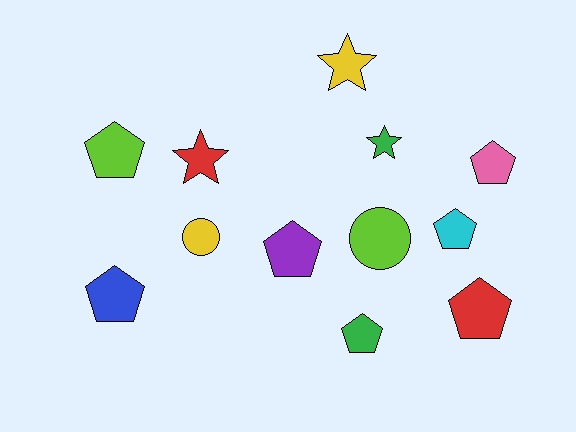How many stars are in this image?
There are 3 stars.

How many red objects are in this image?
There are 2 red objects.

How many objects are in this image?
There are 12 objects.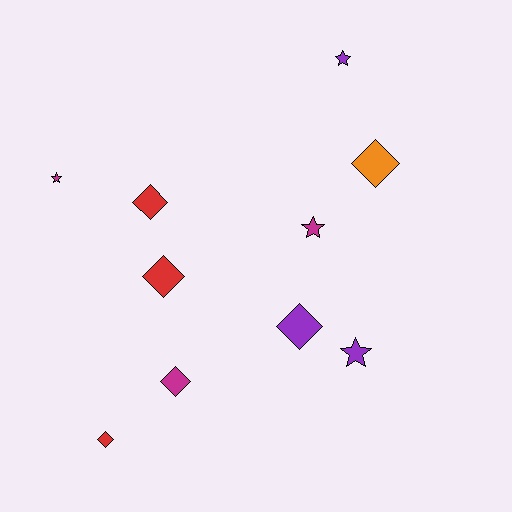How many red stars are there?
There are no red stars.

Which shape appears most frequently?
Diamond, with 6 objects.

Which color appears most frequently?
Red, with 3 objects.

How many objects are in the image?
There are 10 objects.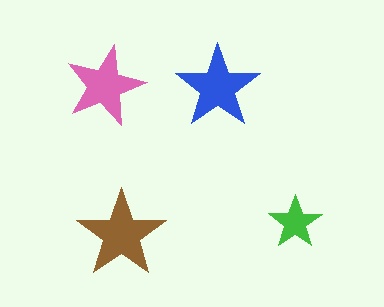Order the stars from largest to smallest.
the brown one, the blue one, the pink one, the green one.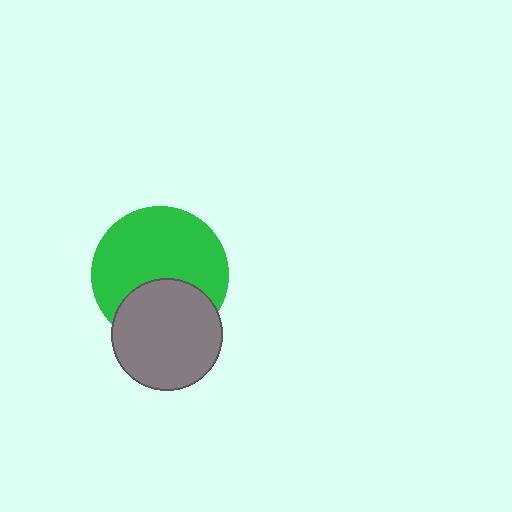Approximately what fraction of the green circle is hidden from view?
Roughly 34% of the green circle is hidden behind the gray circle.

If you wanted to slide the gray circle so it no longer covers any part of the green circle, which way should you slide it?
Slide it down — that is the most direct way to separate the two shapes.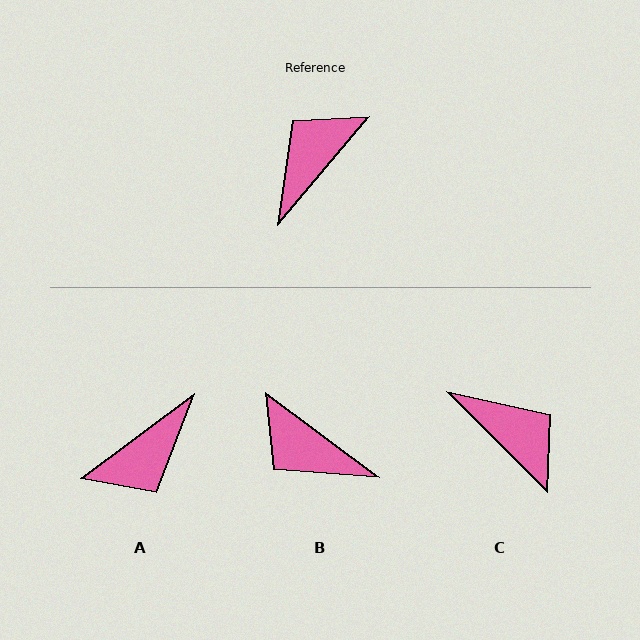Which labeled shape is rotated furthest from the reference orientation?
A, about 167 degrees away.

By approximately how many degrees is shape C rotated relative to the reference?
Approximately 94 degrees clockwise.